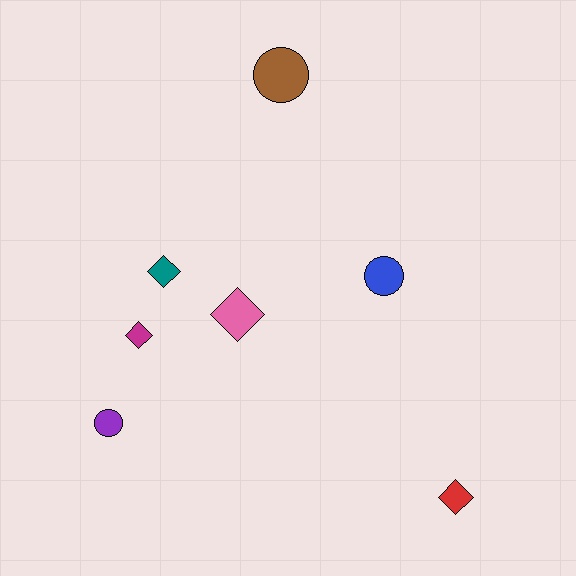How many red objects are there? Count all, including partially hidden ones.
There is 1 red object.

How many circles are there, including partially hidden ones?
There are 3 circles.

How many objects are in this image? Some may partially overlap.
There are 7 objects.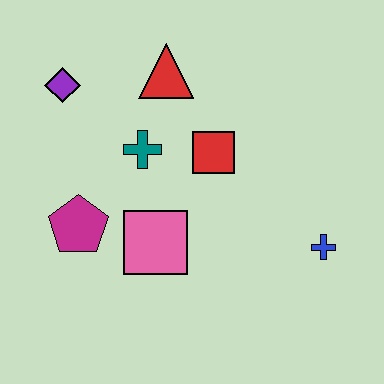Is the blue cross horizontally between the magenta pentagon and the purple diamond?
No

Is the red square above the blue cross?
Yes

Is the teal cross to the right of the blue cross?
No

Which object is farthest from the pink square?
The purple diamond is farthest from the pink square.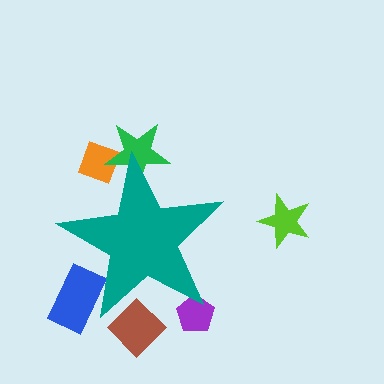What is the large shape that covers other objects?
A teal star.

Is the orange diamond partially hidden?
Yes, the orange diamond is partially hidden behind the teal star.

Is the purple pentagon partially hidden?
Yes, the purple pentagon is partially hidden behind the teal star.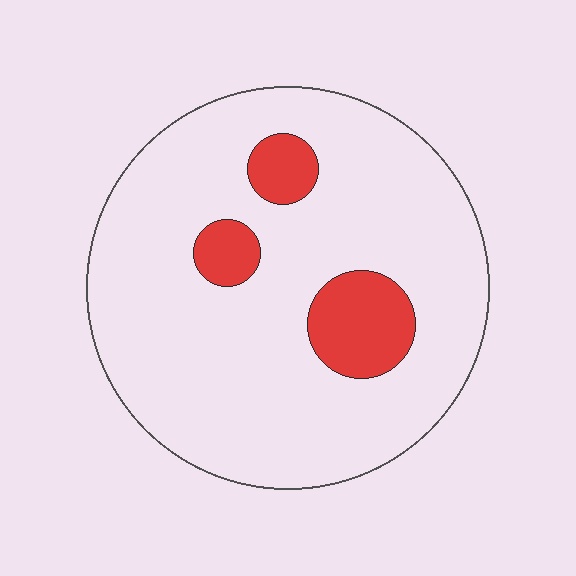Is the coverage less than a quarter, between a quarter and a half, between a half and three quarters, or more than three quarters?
Less than a quarter.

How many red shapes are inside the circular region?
3.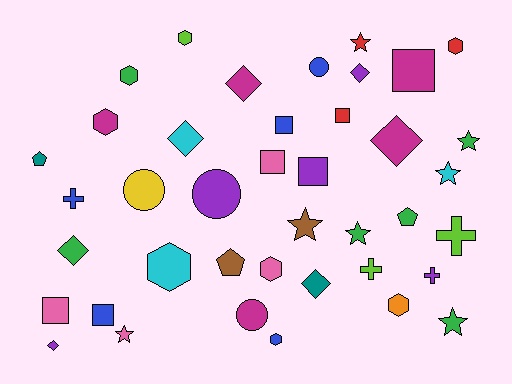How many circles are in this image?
There are 4 circles.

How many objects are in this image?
There are 40 objects.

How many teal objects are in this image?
There are 2 teal objects.